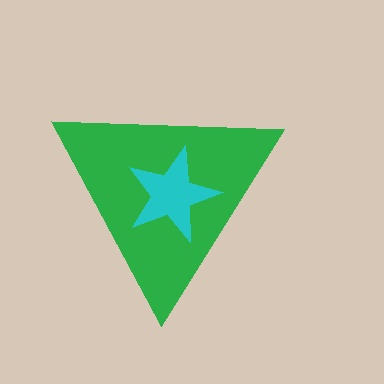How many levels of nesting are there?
2.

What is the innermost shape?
The cyan star.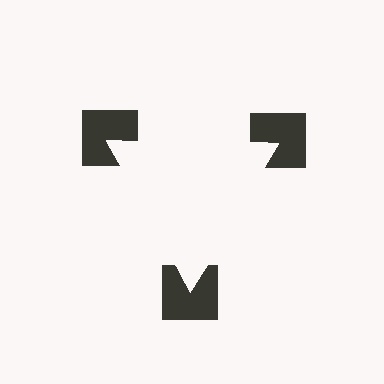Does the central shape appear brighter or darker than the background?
It typically appears slightly brighter than the background, even though no actual brightness change is drawn.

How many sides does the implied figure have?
3 sides.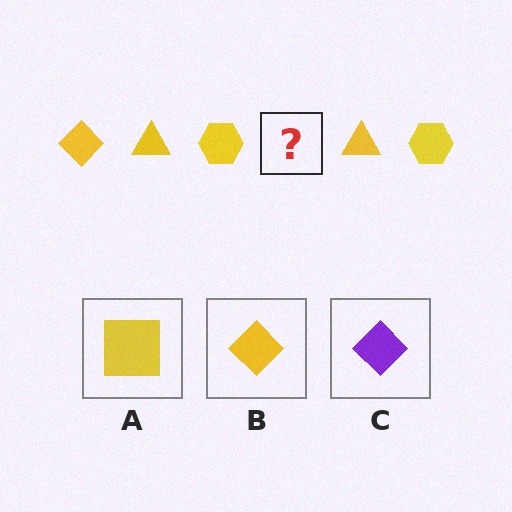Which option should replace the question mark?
Option B.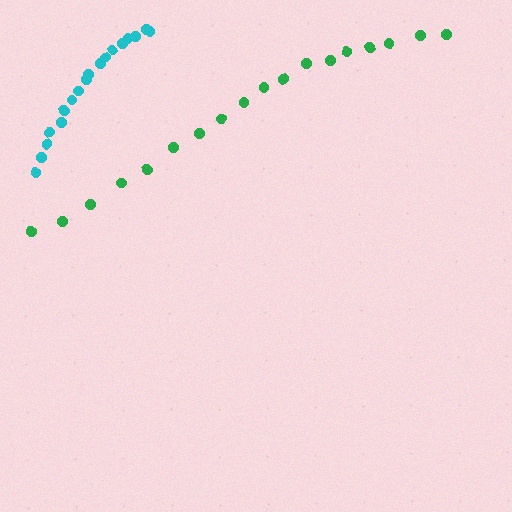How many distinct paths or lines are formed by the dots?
There are 2 distinct paths.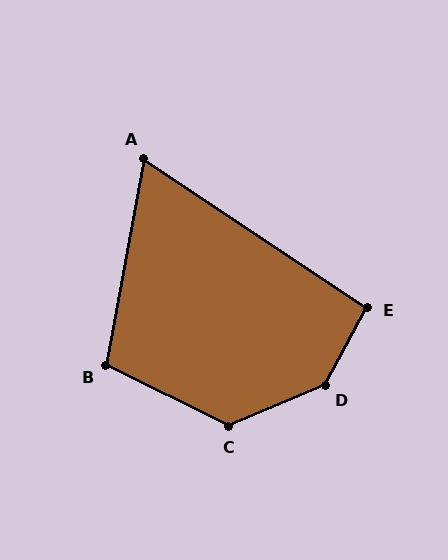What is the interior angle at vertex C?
Approximately 131 degrees (obtuse).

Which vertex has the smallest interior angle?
A, at approximately 67 degrees.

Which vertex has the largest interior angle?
D, at approximately 141 degrees.